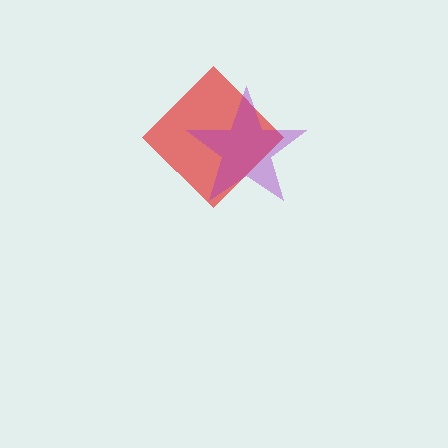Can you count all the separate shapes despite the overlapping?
Yes, there are 2 separate shapes.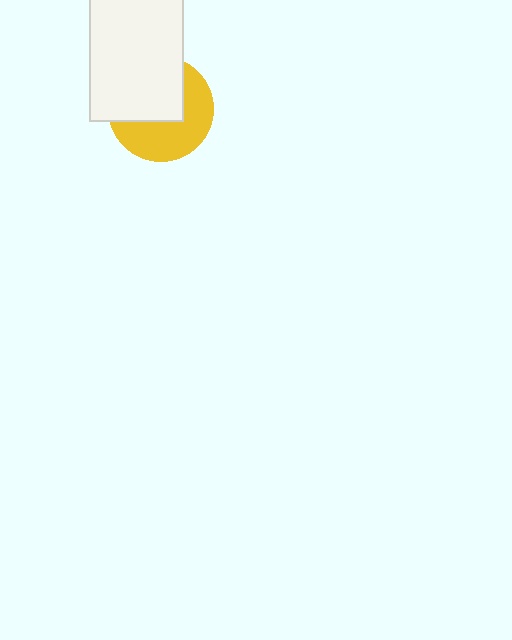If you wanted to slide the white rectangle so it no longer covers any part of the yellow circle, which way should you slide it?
Slide it toward the upper-left — that is the most direct way to separate the two shapes.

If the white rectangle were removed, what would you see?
You would see the complete yellow circle.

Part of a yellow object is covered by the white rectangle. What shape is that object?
It is a circle.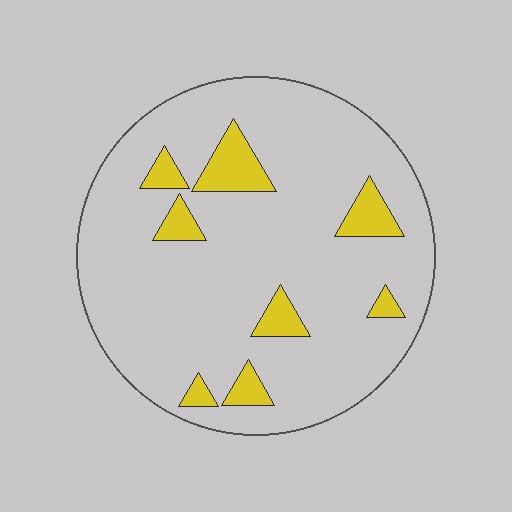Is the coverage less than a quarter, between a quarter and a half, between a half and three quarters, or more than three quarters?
Less than a quarter.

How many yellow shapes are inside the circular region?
8.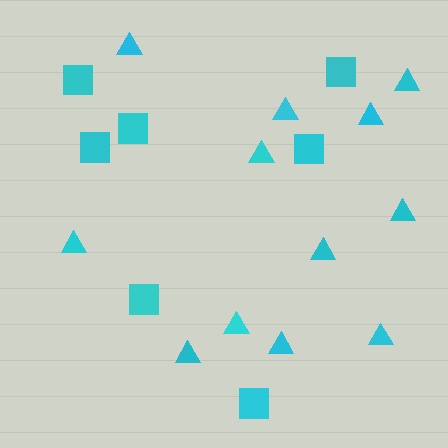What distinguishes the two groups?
There are 2 groups: one group of squares (7) and one group of triangles (12).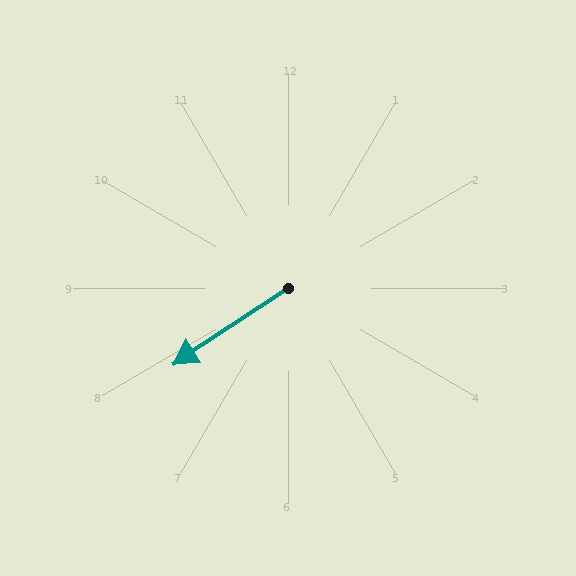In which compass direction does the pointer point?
Southwest.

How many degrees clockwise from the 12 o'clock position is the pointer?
Approximately 237 degrees.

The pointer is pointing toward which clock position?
Roughly 8 o'clock.